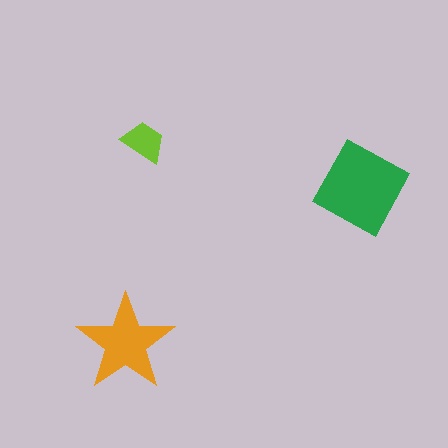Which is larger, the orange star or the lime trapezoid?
The orange star.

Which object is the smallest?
The lime trapezoid.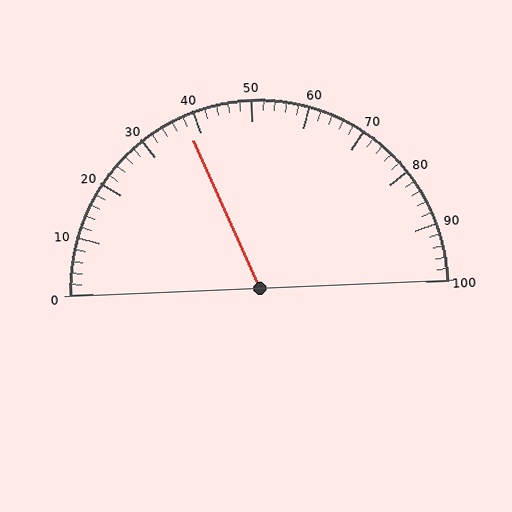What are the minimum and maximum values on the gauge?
The gauge ranges from 0 to 100.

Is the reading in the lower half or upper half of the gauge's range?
The reading is in the lower half of the range (0 to 100).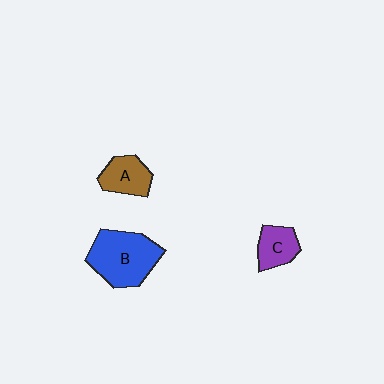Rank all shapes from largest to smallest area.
From largest to smallest: B (blue), A (brown), C (purple).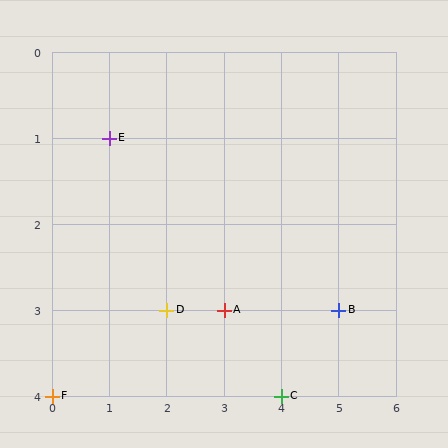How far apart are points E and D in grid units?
Points E and D are 1 column and 2 rows apart (about 2.2 grid units diagonally).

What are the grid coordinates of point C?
Point C is at grid coordinates (4, 4).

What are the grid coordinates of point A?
Point A is at grid coordinates (3, 3).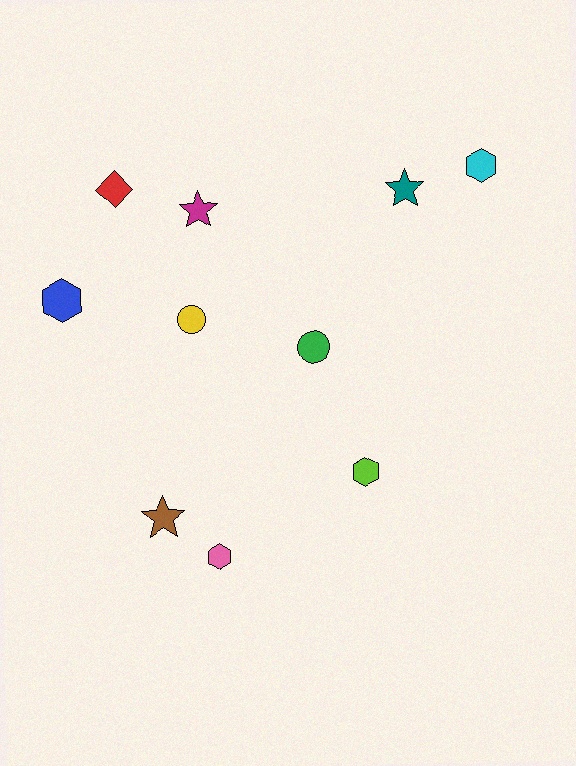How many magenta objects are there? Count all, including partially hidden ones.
There is 1 magenta object.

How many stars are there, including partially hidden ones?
There are 3 stars.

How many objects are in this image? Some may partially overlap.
There are 10 objects.